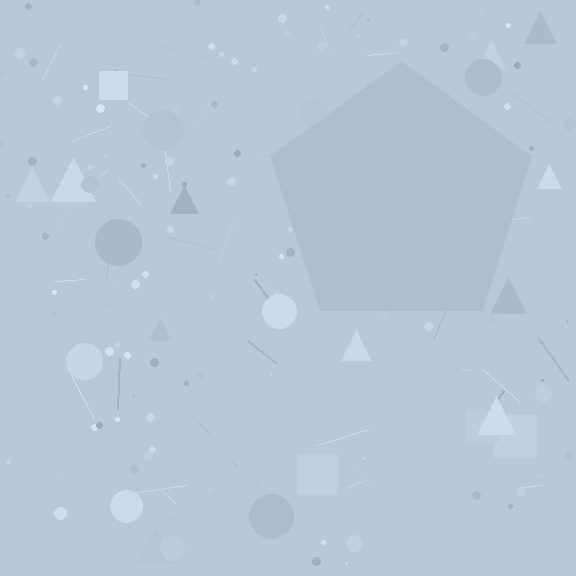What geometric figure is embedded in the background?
A pentagon is embedded in the background.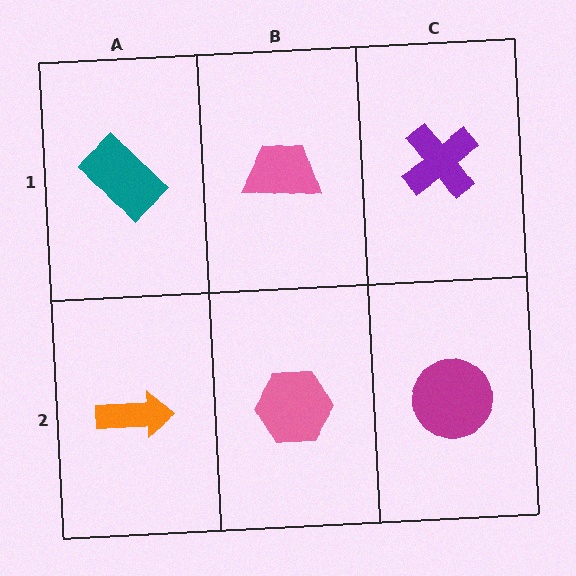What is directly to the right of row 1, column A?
A pink trapezoid.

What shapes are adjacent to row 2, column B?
A pink trapezoid (row 1, column B), an orange arrow (row 2, column A), a magenta circle (row 2, column C).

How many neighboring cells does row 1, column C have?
2.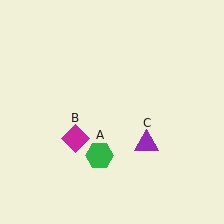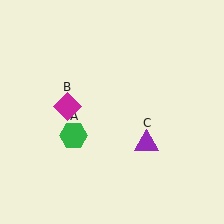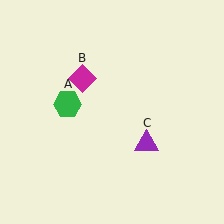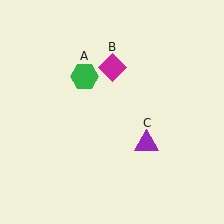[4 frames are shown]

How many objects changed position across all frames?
2 objects changed position: green hexagon (object A), magenta diamond (object B).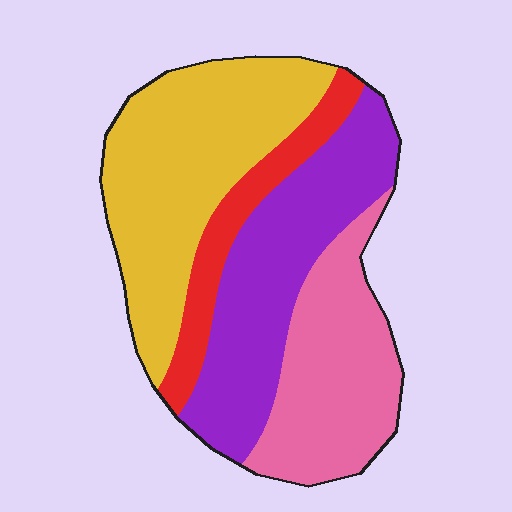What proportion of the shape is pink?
Pink covers around 25% of the shape.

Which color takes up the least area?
Red, at roughly 10%.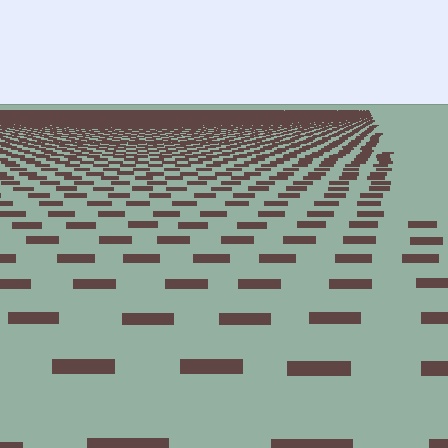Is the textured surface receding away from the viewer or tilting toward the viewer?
The surface is receding away from the viewer. Texture elements get smaller and denser toward the top.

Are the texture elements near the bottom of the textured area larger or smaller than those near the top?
Larger. Near the bottom, elements are closer to the viewer and appear at a bigger on-screen size.